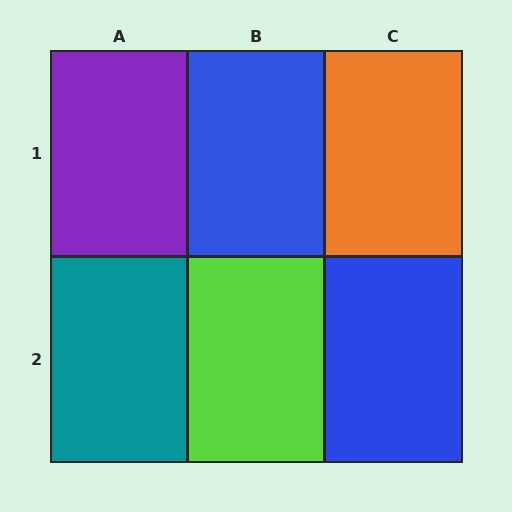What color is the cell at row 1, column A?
Purple.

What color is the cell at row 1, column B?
Blue.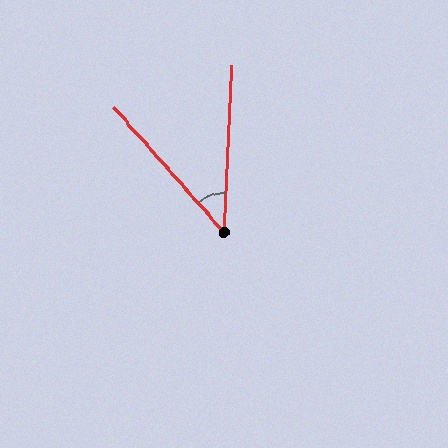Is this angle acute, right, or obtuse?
It is acute.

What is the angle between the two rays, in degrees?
Approximately 44 degrees.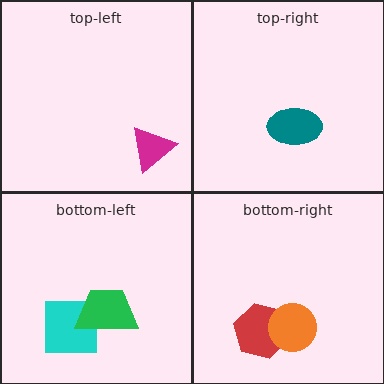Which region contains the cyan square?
The bottom-left region.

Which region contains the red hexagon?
The bottom-right region.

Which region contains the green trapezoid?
The bottom-left region.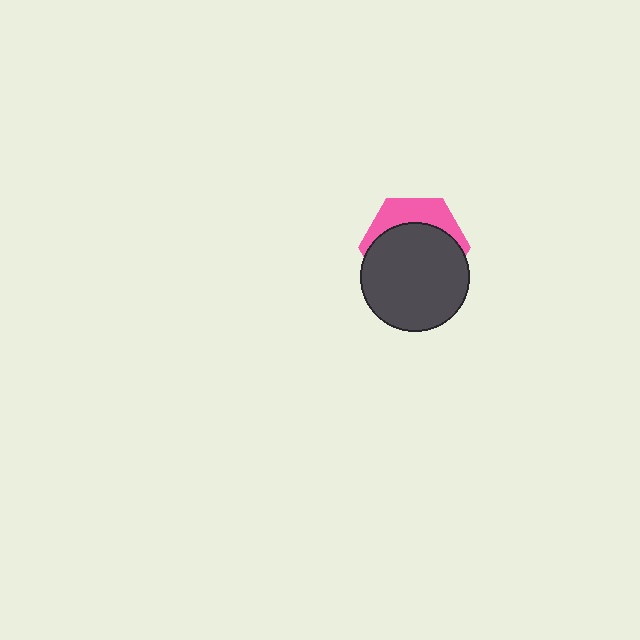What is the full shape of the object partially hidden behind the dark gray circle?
The partially hidden object is a pink hexagon.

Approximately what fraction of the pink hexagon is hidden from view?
Roughly 68% of the pink hexagon is hidden behind the dark gray circle.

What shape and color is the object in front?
The object in front is a dark gray circle.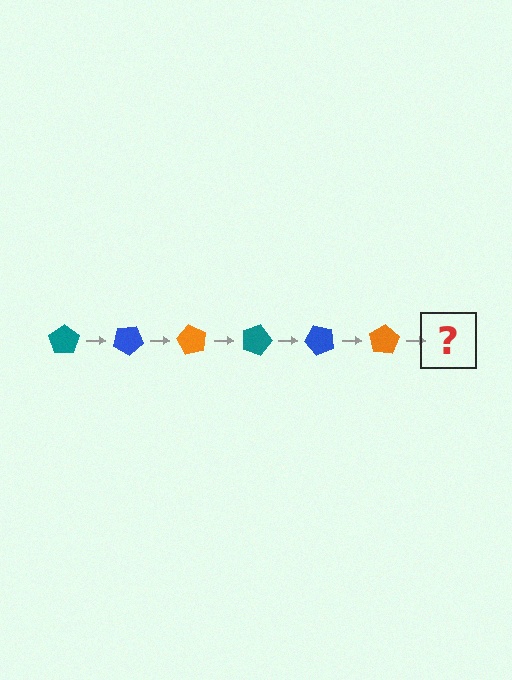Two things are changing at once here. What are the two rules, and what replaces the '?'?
The two rules are that it rotates 30 degrees each step and the color cycles through teal, blue, and orange. The '?' should be a teal pentagon, rotated 180 degrees from the start.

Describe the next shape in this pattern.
It should be a teal pentagon, rotated 180 degrees from the start.